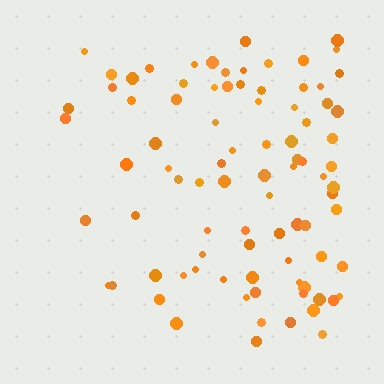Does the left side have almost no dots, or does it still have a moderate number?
Still a moderate number, just noticeably fewer than the right.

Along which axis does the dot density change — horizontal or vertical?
Horizontal.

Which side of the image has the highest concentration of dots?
The right.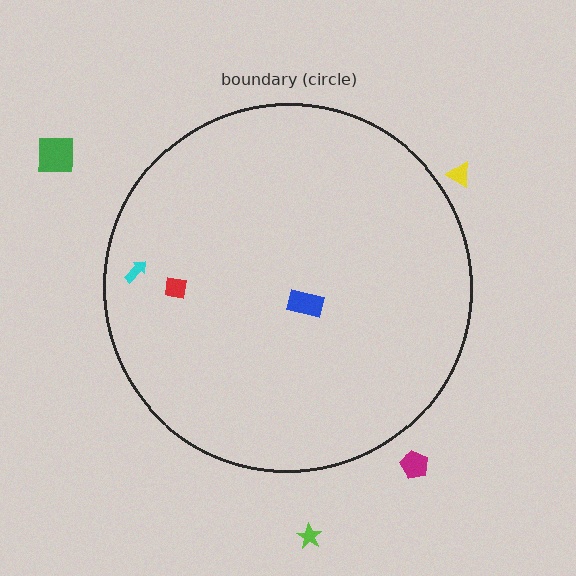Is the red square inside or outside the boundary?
Inside.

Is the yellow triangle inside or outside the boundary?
Outside.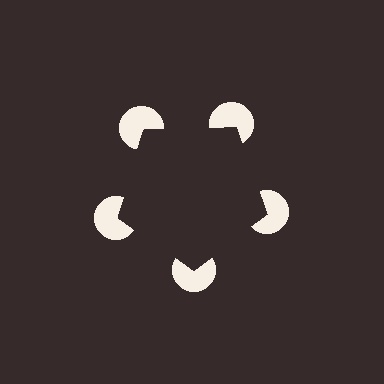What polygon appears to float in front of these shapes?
An illusory pentagon — its edges are inferred from the aligned wedge cuts in the pac-man discs, not physically drawn.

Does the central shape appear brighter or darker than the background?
It typically appears slightly darker than the background, even though no actual brightness change is drawn.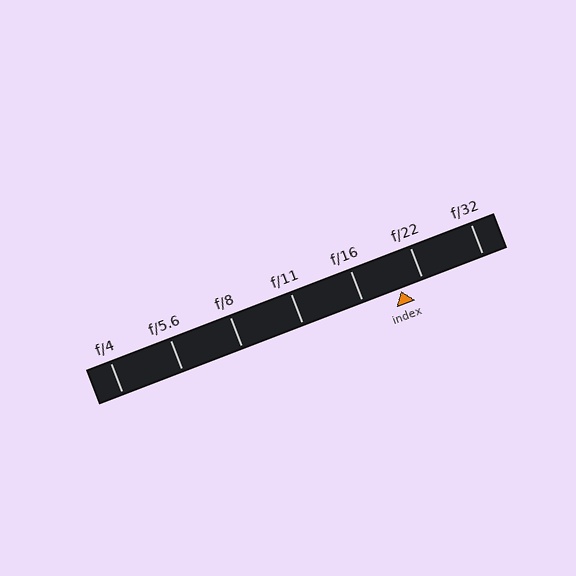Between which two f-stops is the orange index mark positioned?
The index mark is between f/16 and f/22.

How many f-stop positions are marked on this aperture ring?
There are 7 f-stop positions marked.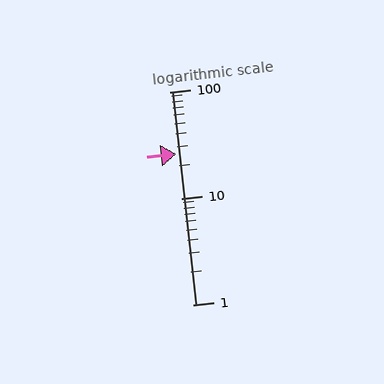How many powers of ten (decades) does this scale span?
The scale spans 2 decades, from 1 to 100.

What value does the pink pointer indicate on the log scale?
The pointer indicates approximately 26.